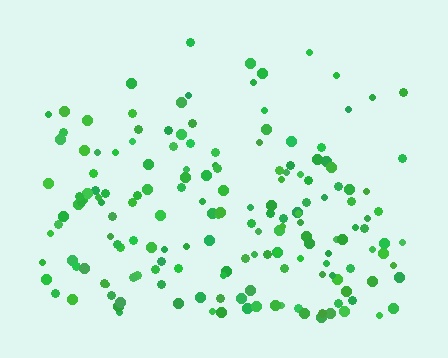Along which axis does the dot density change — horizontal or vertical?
Vertical.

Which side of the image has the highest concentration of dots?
The bottom.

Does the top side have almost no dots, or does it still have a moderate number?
Still a moderate number, just noticeably fewer than the bottom.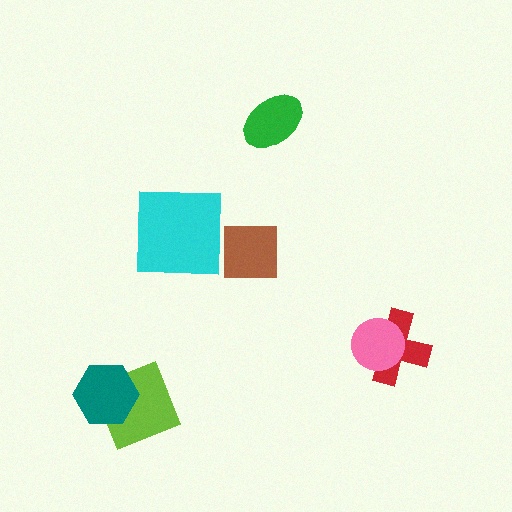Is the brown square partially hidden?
No, no other shape covers it.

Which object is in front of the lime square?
The teal hexagon is in front of the lime square.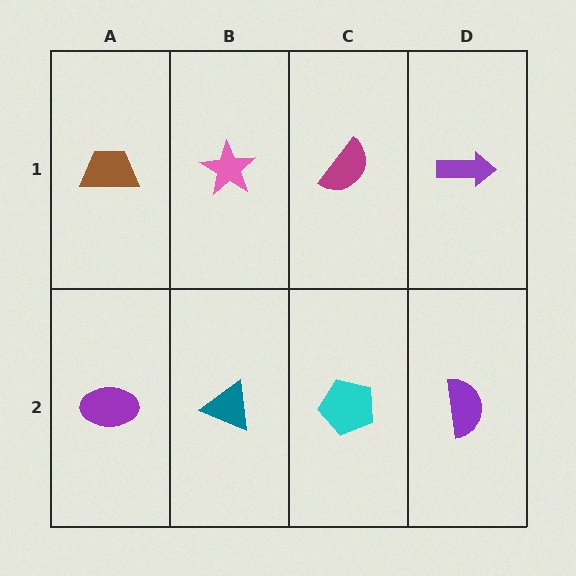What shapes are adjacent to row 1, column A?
A purple ellipse (row 2, column A), a pink star (row 1, column B).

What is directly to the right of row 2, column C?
A purple semicircle.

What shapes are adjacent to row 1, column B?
A teal triangle (row 2, column B), a brown trapezoid (row 1, column A), a magenta semicircle (row 1, column C).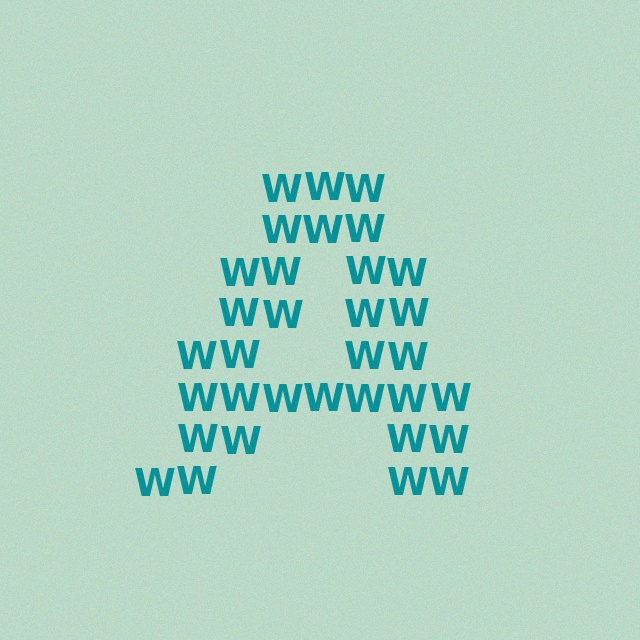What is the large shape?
The large shape is the letter A.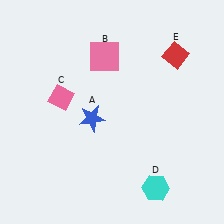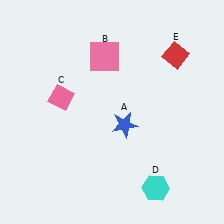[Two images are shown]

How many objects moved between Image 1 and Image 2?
1 object moved between the two images.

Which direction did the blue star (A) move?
The blue star (A) moved right.